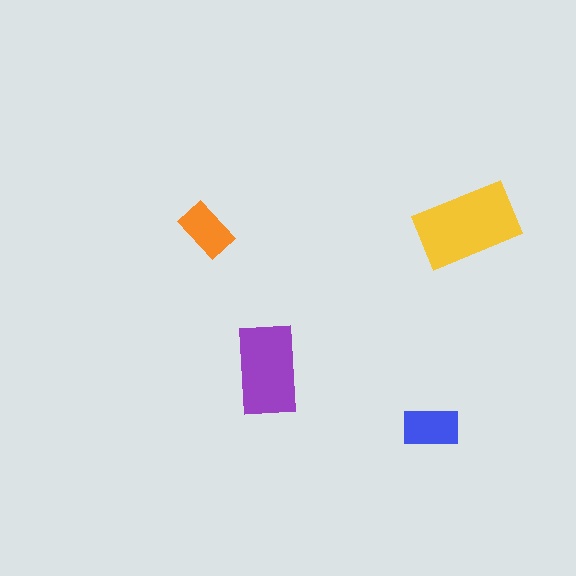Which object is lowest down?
The blue rectangle is bottommost.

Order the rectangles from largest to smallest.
the yellow one, the purple one, the blue one, the orange one.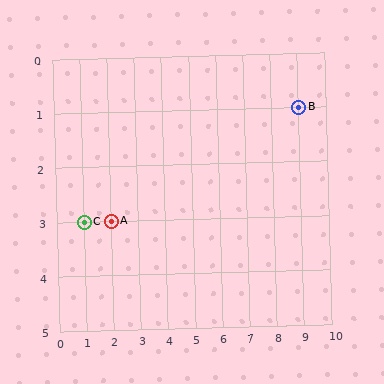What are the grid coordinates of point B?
Point B is at grid coordinates (9, 1).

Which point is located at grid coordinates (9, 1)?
Point B is at (9, 1).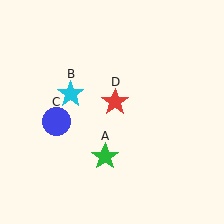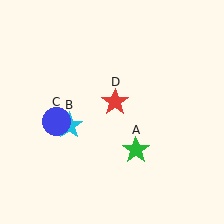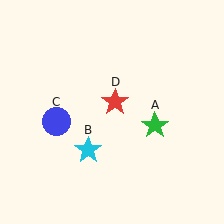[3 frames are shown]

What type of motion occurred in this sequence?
The green star (object A), cyan star (object B) rotated counterclockwise around the center of the scene.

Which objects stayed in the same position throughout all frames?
Blue circle (object C) and red star (object D) remained stationary.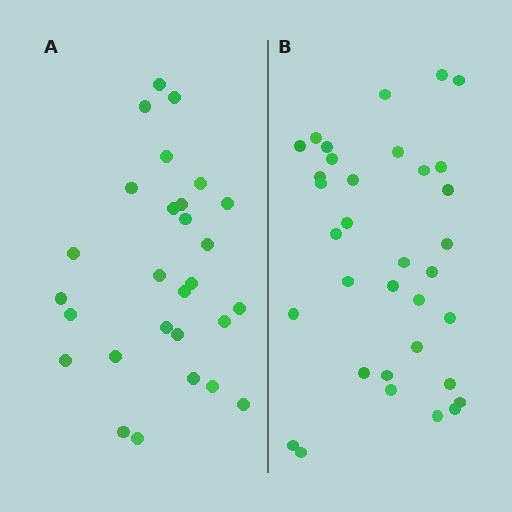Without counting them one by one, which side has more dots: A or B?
Region B (the right region) has more dots.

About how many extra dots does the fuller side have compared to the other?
Region B has about 6 more dots than region A.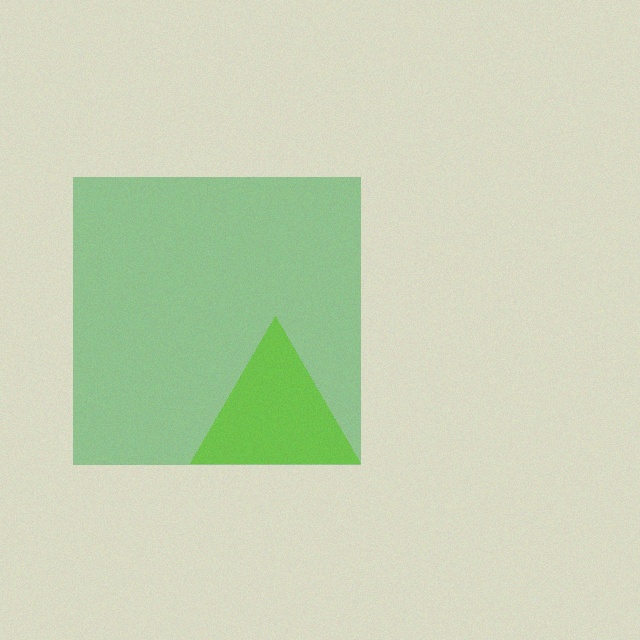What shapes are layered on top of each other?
The layered shapes are: a green square, a lime triangle.